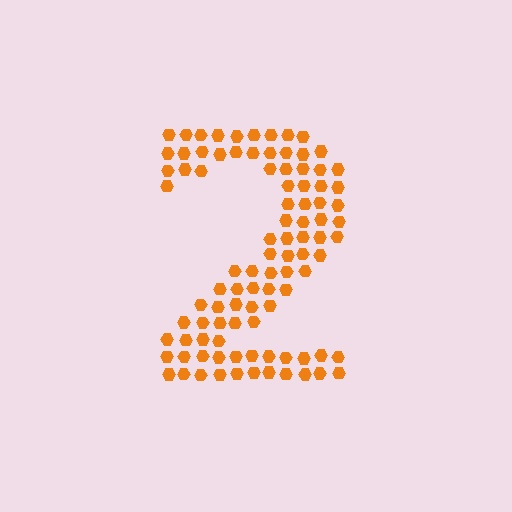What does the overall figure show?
The overall figure shows the digit 2.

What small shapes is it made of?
It is made of small hexagons.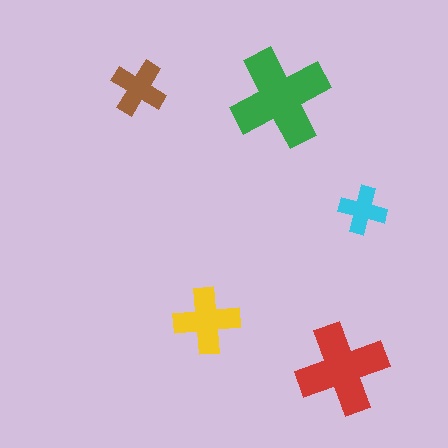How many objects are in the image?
There are 5 objects in the image.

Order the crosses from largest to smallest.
the green one, the red one, the yellow one, the brown one, the cyan one.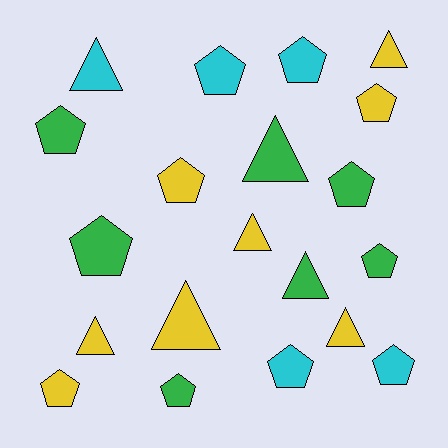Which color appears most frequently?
Yellow, with 8 objects.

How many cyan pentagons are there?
There are 4 cyan pentagons.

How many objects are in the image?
There are 20 objects.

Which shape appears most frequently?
Pentagon, with 12 objects.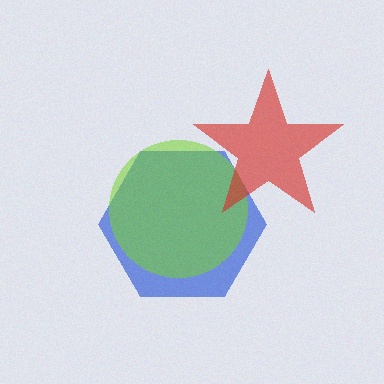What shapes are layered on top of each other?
The layered shapes are: a blue hexagon, a lime circle, a red star.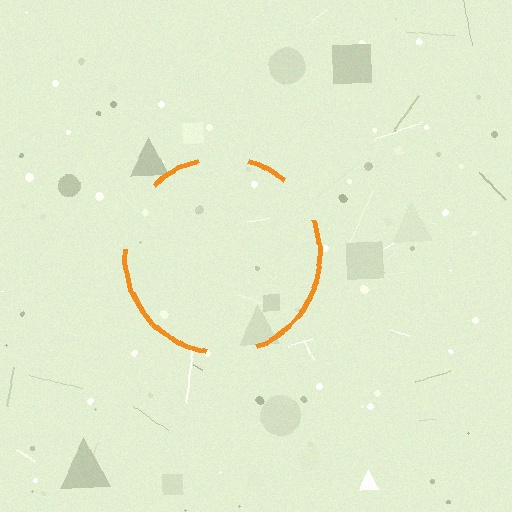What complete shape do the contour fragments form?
The contour fragments form a circle.